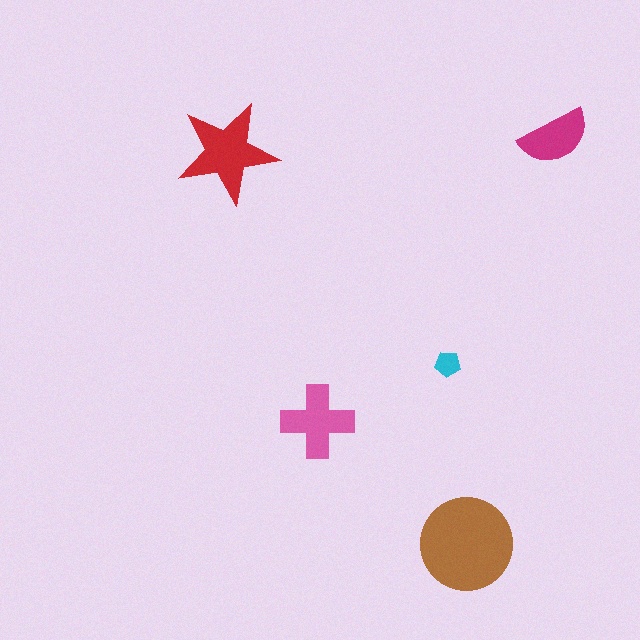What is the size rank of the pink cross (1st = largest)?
3rd.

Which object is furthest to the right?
The magenta semicircle is rightmost.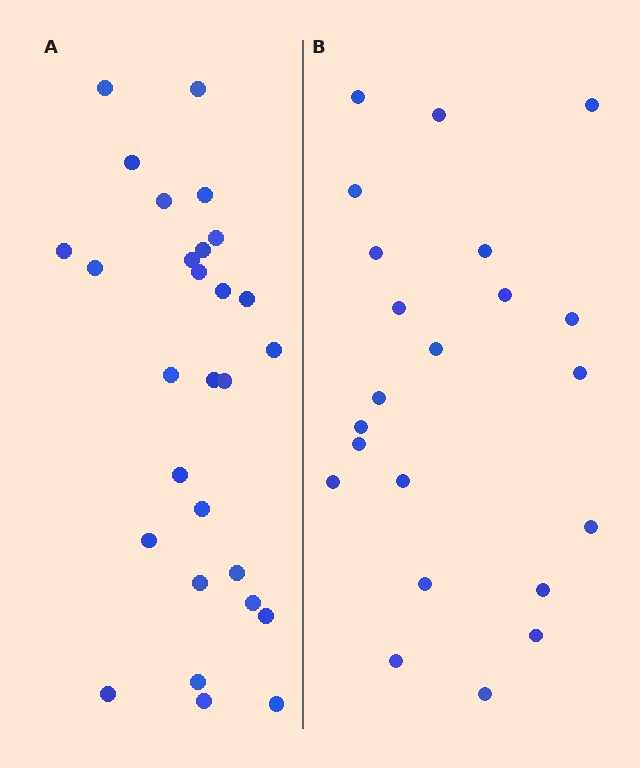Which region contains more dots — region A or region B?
Region A (the left region) has more dots.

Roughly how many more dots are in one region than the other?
Region A has about 6 more dots than region B.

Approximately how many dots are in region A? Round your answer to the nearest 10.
About 30 dots. (The exact count is 28, which rounds to 30.)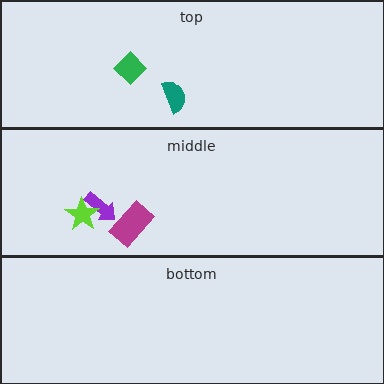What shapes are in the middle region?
The purple arrow, the magenta rectangle, the lime star.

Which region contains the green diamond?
The top region.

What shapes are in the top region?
The green diamond, the teal semicircle.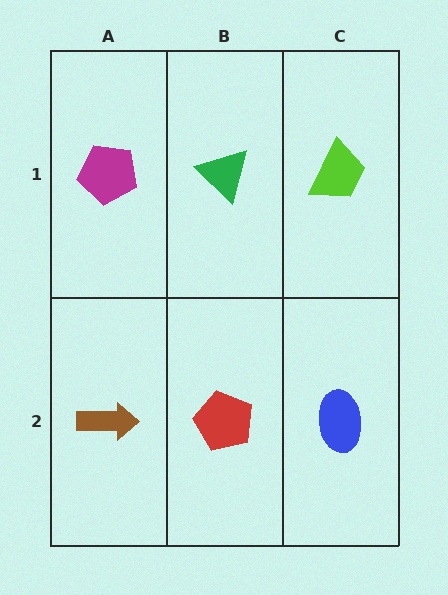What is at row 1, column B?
A green triangle.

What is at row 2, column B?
A red pentagon.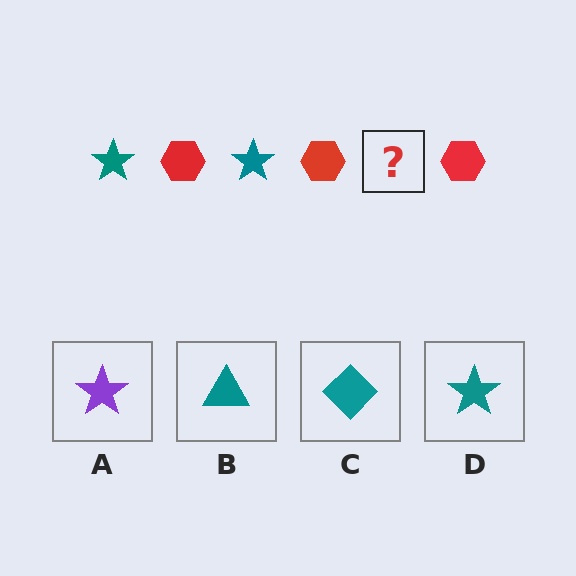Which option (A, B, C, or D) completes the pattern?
D.